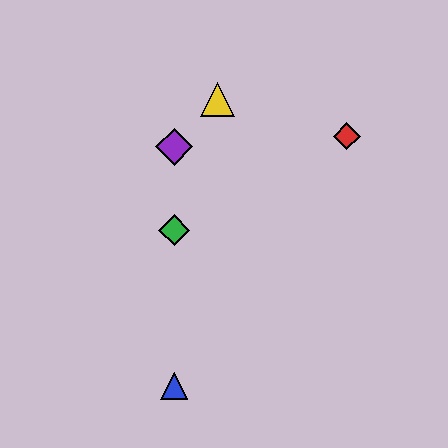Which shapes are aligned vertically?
The blue triangle, the green diamond, the purple diamond are aligned vertically.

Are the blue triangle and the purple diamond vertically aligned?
Yes, both are at x≈174.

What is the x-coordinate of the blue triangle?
The blue triangle is at x≈174.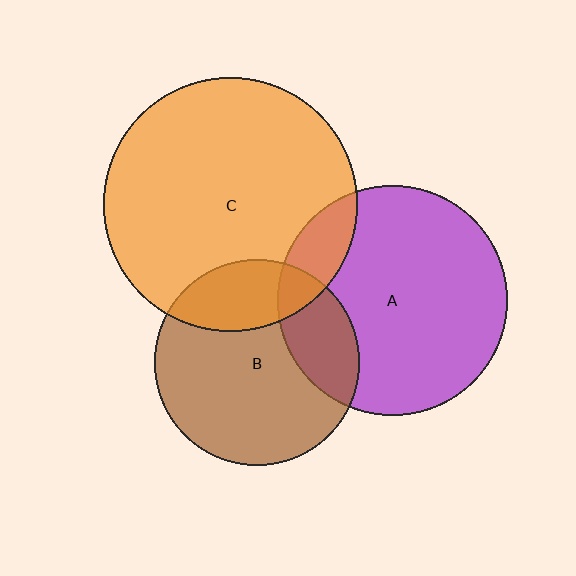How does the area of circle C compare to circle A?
Approximately 1.2 times.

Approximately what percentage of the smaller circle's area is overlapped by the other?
Approximately 25%.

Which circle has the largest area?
Circle C (orange).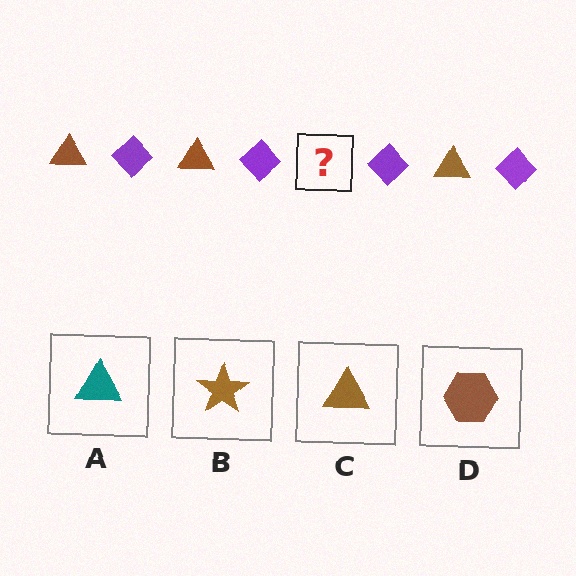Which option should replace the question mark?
Option C.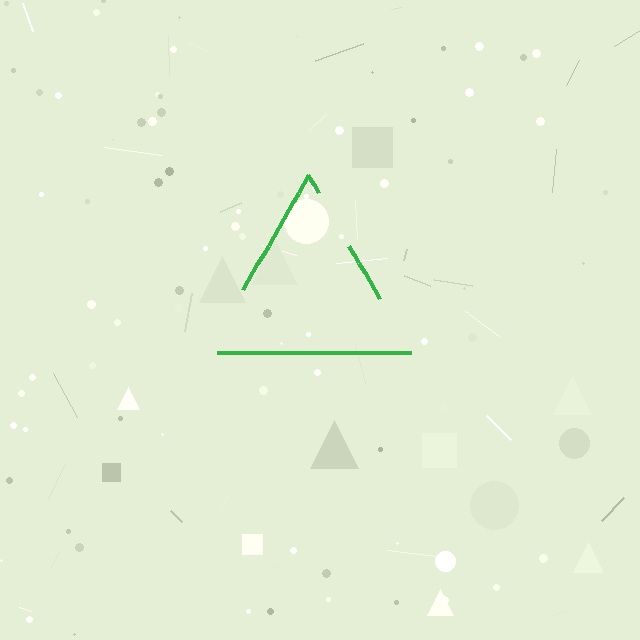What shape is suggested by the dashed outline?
The dashed outline suggests a triangle.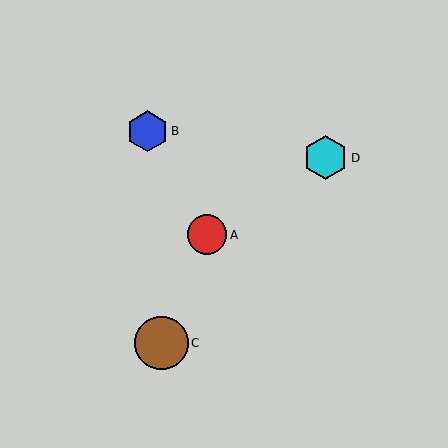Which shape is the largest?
The brown circle (labeled C) is the largest.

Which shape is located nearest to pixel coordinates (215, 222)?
The red circle (labeled A) at (207, 235) is nearest to that location.